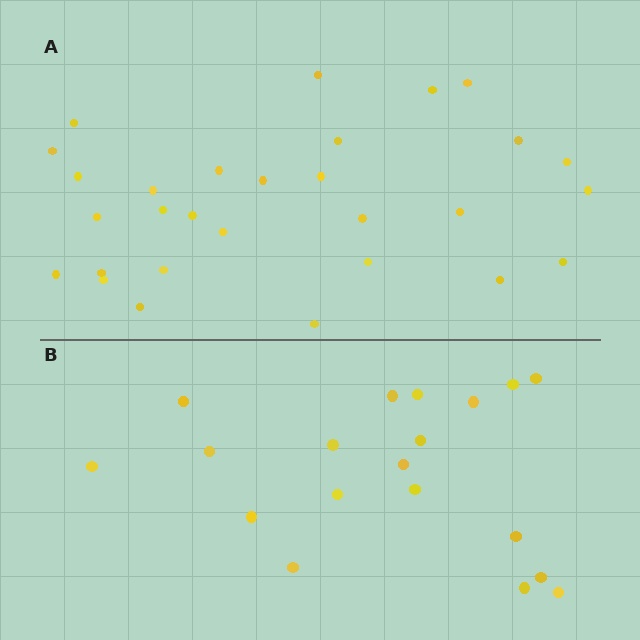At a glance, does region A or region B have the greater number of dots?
Region A (the top region) has more dots.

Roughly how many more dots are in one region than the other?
Region A has roughly 10 or so more dots than region B.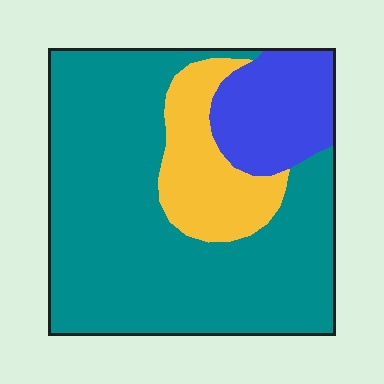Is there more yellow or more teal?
Teal.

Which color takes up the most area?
Teal, at roughly 70%.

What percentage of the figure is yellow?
Yellow takes up about one sixth (1/6) of the figure.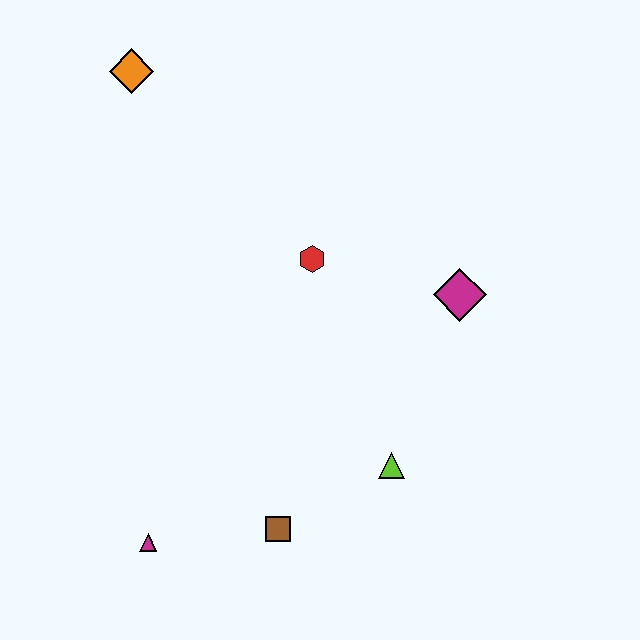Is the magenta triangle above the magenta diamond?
No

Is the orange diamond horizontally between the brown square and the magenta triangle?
No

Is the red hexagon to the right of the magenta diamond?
No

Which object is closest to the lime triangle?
The brown square is closest to the lime triangle.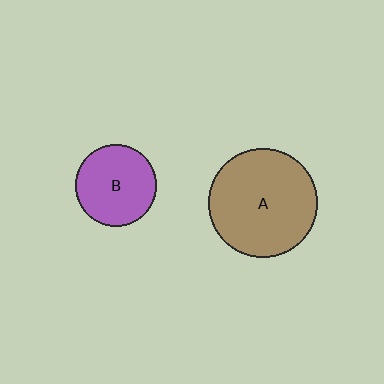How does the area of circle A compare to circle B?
Approximately 1.8 times.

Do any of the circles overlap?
No, none of the circles overlap.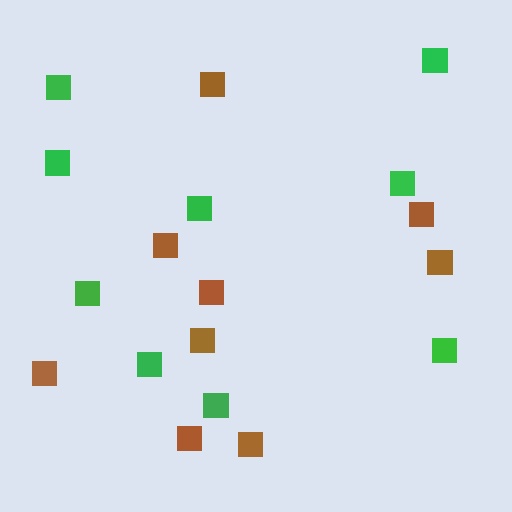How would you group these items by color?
There are 2 groups: one group of brown squares (9) and one group of green squares (9).